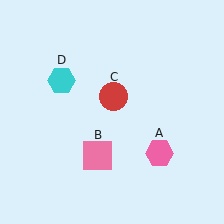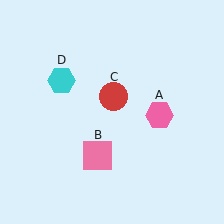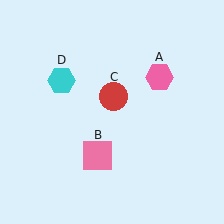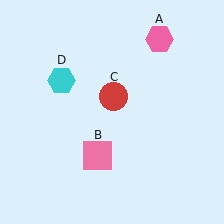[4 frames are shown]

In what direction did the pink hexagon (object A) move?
The pink hexagon (object A) moved up.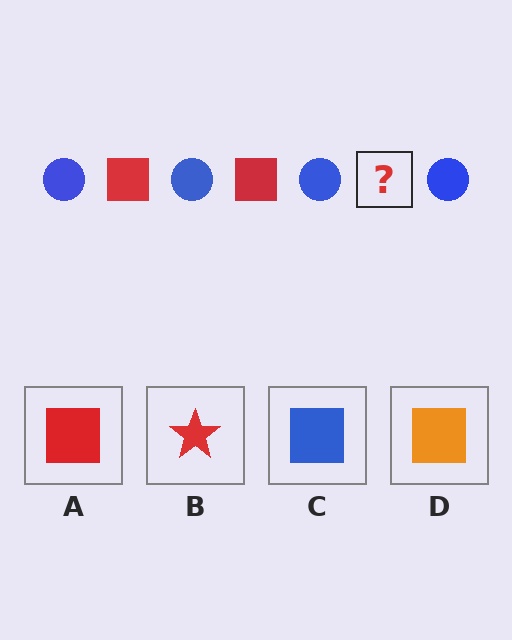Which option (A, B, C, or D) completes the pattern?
A.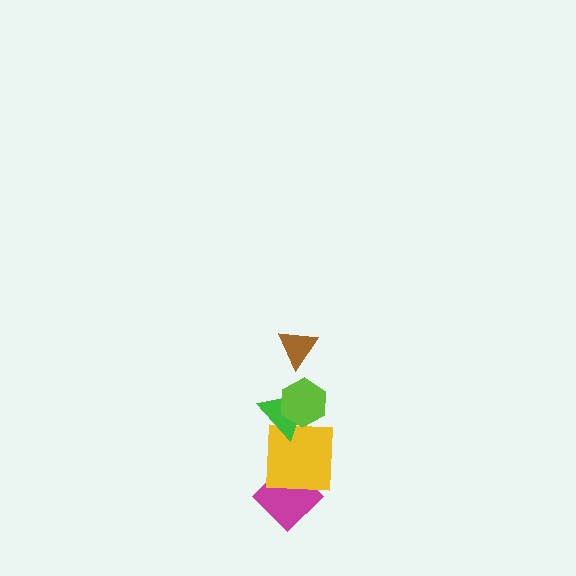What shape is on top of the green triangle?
The lime hexagon is on top of the green triangle.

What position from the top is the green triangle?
The green triangle is 3rd from the top.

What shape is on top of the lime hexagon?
The brown triangle is on top of the lime hexagon.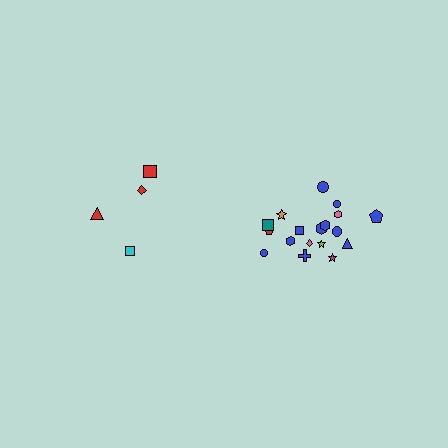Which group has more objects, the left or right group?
The right group.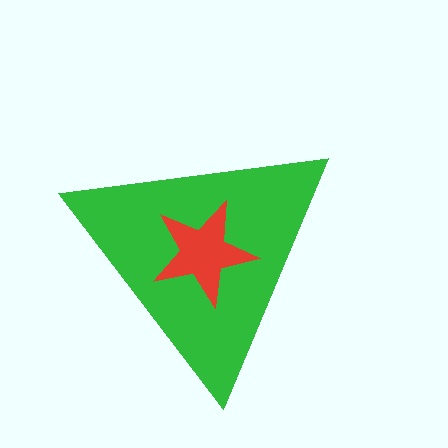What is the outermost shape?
The green triangle.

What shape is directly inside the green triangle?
The red star.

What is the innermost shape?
The red star.